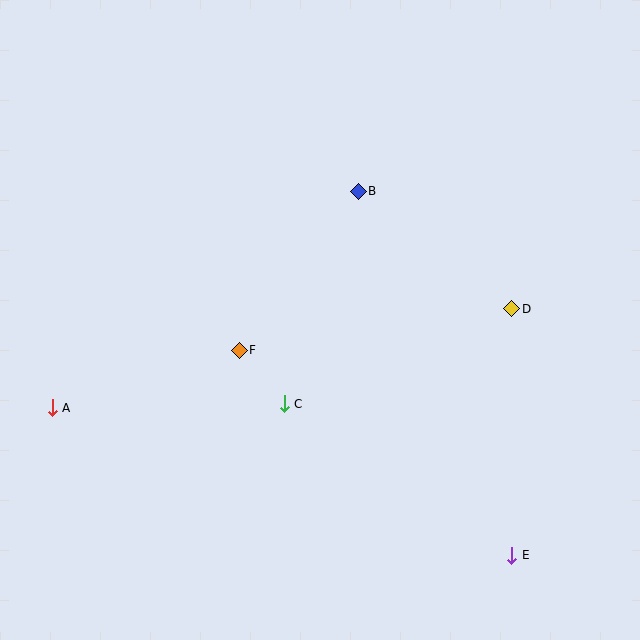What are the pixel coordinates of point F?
Point F is at (239, 350).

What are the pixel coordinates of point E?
Point E is at (512, 555).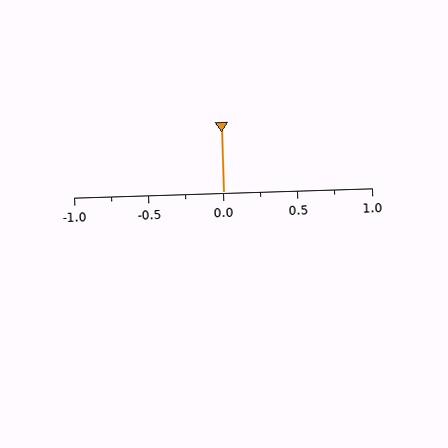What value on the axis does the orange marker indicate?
The marker indicates approximately 0.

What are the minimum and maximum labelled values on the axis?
The axis runs from -1.0 to 1.0.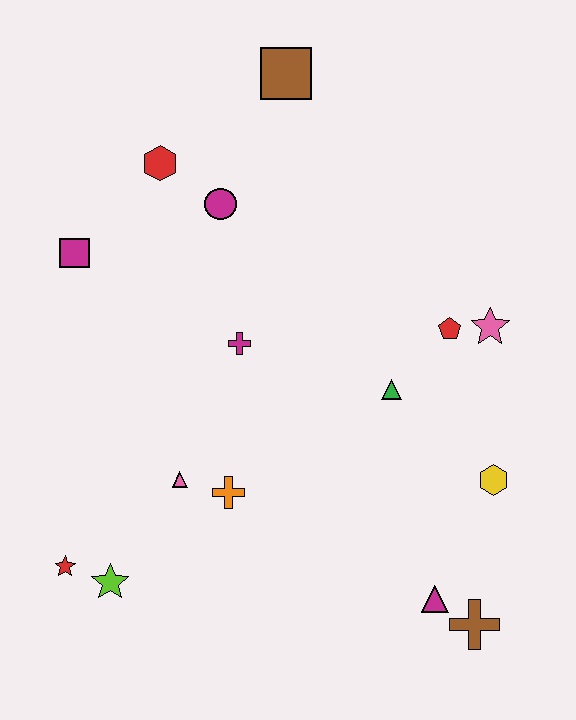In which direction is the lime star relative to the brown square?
The lime star is below the brown square.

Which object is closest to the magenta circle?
The red hexagon is closest to the magenta circle.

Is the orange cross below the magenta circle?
Yes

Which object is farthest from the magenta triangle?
The brown square is farthest from the magenta triangle.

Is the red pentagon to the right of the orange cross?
Yes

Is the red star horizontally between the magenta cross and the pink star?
No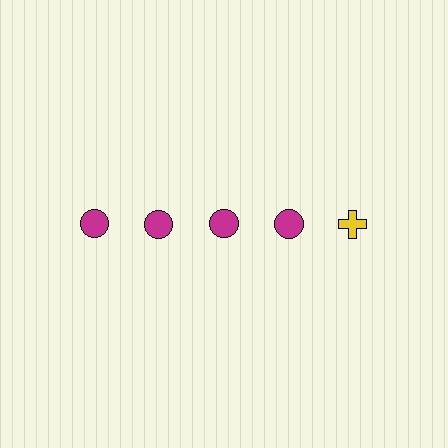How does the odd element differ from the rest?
It differs in both color (yellow instead of magenta) and shape (cross instead of circle).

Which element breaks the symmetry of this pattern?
The yellow cross in the top row, rightmost column breaks the symmetry. All other shapes are magenta circles.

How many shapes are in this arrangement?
There are 5 shapes arranged in a grid pattern.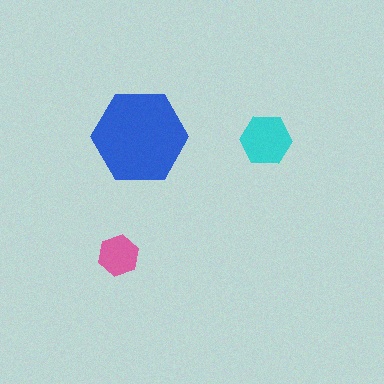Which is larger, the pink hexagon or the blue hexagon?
The blue one.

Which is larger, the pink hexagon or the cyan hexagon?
The cyan one.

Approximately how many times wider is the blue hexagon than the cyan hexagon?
About 2 times wider.